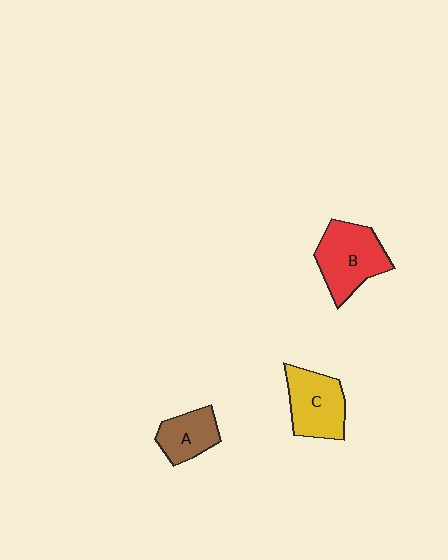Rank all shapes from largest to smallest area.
From largest to smallest: B (red), C (yellow), A (brown).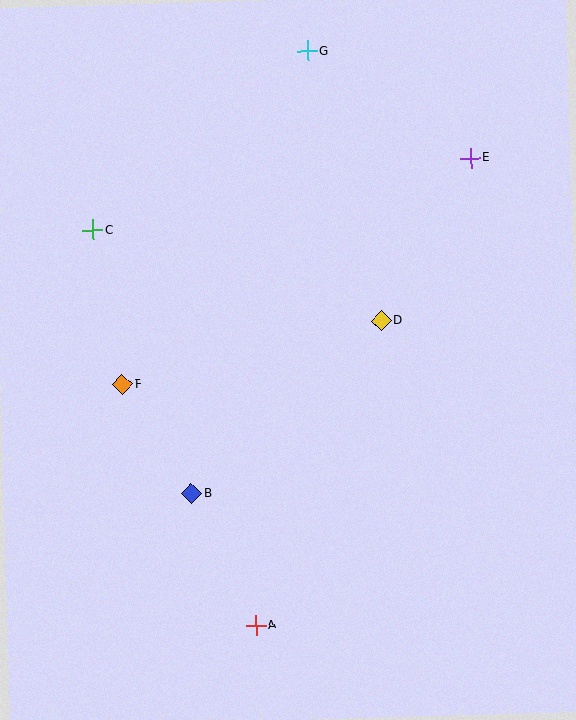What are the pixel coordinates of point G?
Point G is at (308, 51).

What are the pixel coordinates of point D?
Point D is at (381, 321).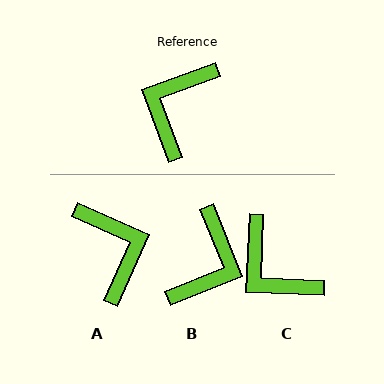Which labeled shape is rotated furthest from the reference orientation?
B, about 179 degrees away.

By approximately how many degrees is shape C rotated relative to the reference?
Approximately 67 degrees counter-clockwise.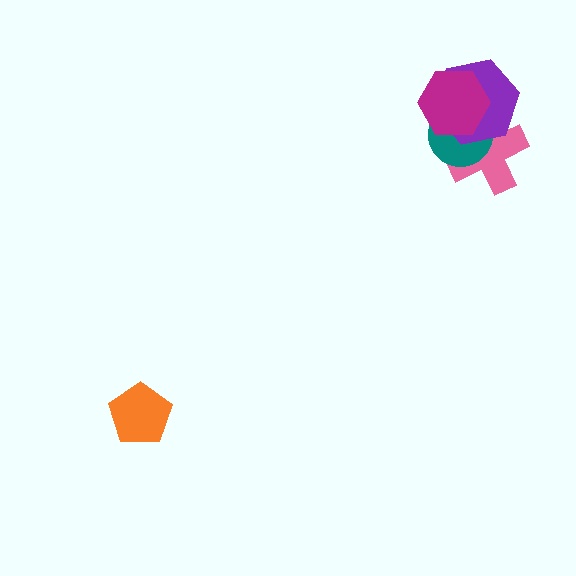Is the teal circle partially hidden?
Yes, it is partially covered by another shape.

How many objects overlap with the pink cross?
3 objects overlap with the pink cross.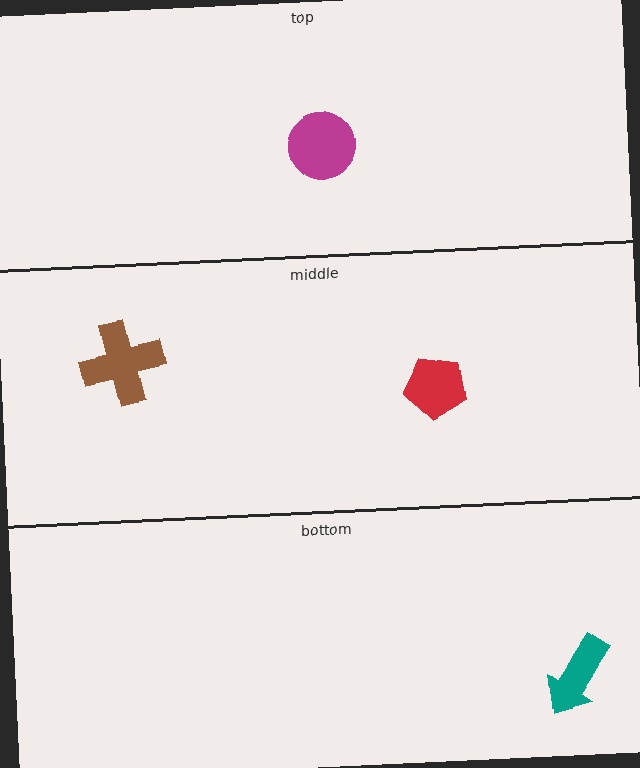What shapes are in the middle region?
The red pentagon, the brown cross.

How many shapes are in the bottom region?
1.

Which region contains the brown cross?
The middle region.